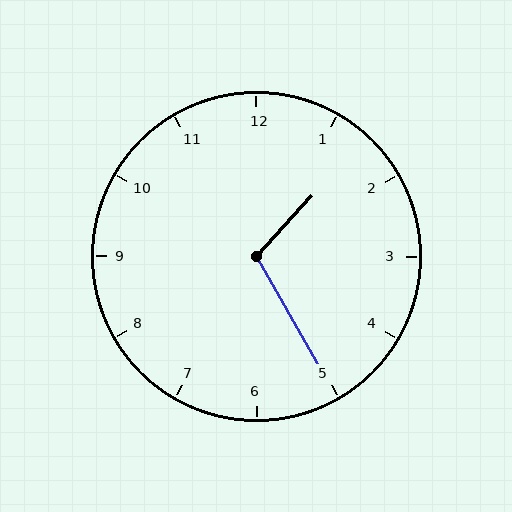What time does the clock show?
1:25.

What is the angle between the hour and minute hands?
Approximately 108 degrees.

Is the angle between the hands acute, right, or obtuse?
It is obtuse.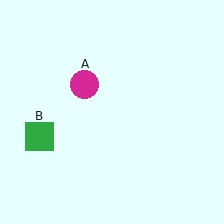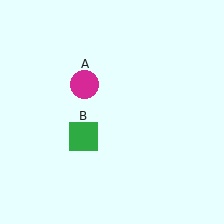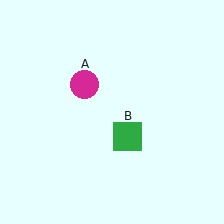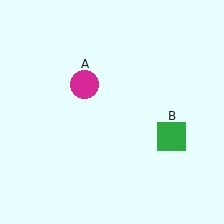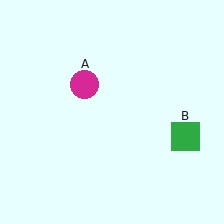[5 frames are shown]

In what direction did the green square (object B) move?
The green square (object B) moved right.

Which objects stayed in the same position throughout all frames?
Magenta circle (object A) remained stationary.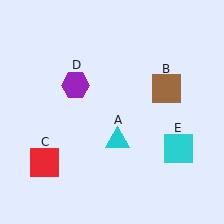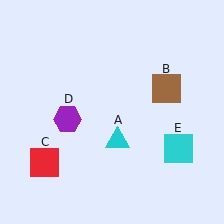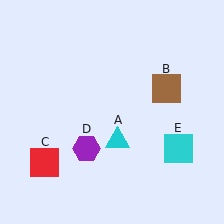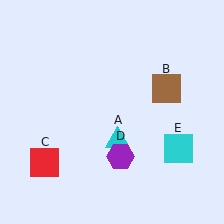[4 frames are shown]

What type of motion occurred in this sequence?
The purple hexagon (object D) rotated counterclockwise around the center of the scene.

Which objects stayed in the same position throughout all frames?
Cyan triangle (object A) and brown square (object B) and red square (object C) and cyan square (object E) remained stationary.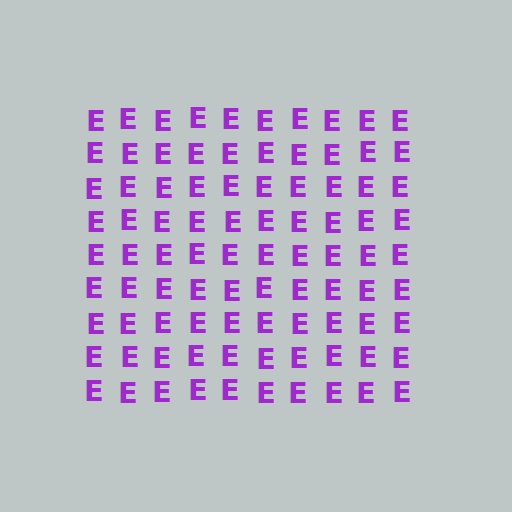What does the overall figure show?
The overall figure shows a square.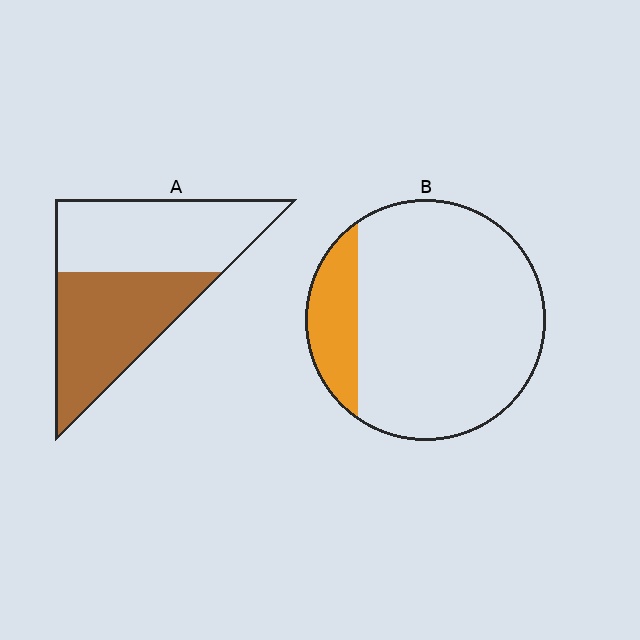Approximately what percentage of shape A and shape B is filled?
A is approximately 50% and B is approximately 15%.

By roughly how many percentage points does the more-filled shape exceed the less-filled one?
By roughly 35 percentage points (A over B).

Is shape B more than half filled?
No.